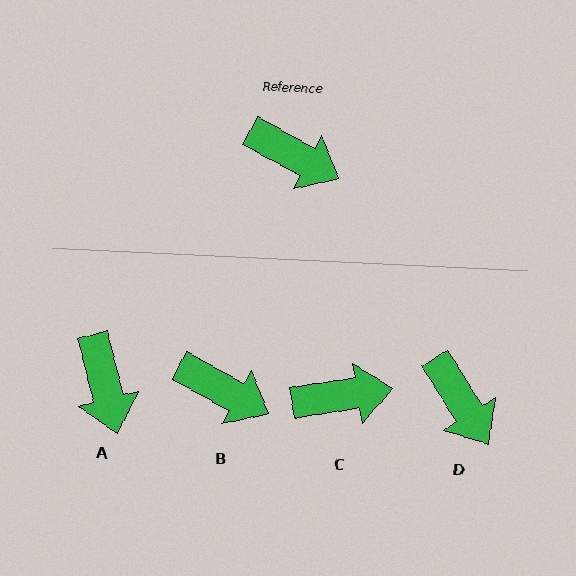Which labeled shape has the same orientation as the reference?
B.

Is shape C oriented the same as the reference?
No, it is off by about 37 degrees.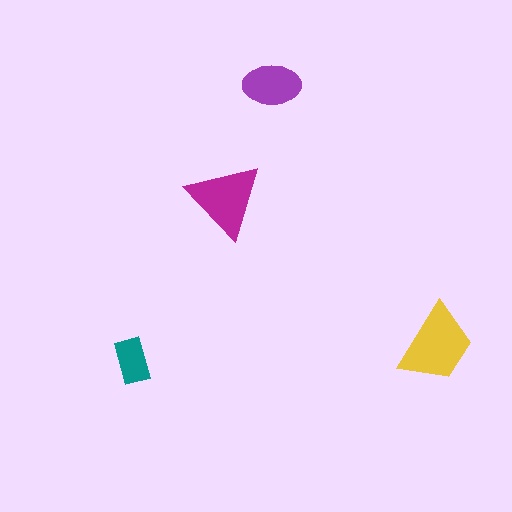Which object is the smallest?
The teal rectangle.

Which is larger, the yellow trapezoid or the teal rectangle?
The yellow trapezoid.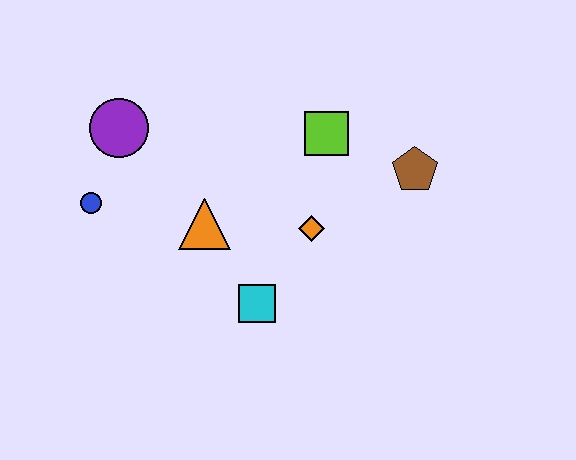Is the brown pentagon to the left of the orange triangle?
No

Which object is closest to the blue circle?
The purple circle is closest to the blue circle.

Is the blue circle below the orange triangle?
No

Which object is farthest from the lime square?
The blue circle is farthest from the lime square.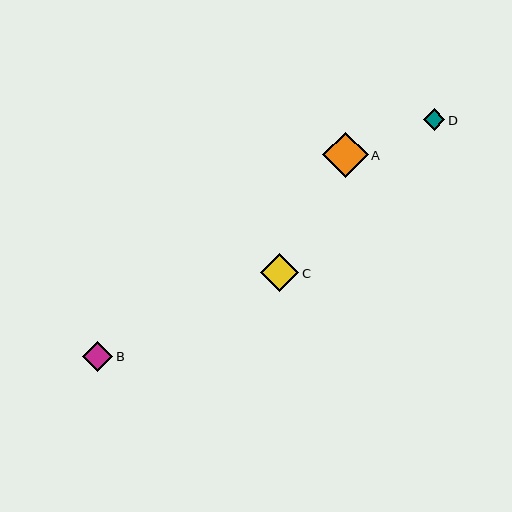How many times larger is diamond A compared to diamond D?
Diamond A is approximately 2.1 times the size of diamond D.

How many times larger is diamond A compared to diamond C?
Diamond A is approximately 1.2 times the size of diamond C.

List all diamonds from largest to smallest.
From largest to smallest: A, C, B, D.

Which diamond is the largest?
Diamond A is the largest with a size of approximately 45 pixels.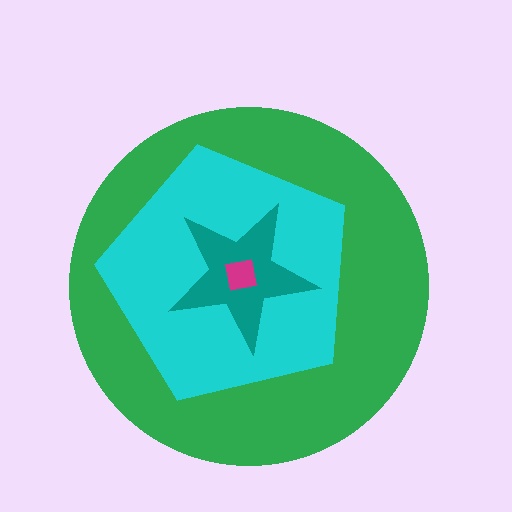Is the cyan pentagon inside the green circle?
Yes.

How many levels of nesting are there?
4.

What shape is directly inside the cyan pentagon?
The teal star.